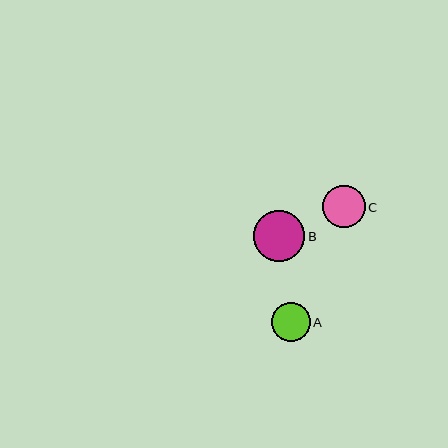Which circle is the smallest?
Circle A is the smallest with a size of approximately 39 pixels.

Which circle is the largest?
Circle B is the largest with a size of approximately 51 pixels.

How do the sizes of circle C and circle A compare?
Circle C and circle A are approximately the same size.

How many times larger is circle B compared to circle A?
Circle B is approximately 1.3 times the size of circle A.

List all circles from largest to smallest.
From largest to smallest: B, C, A.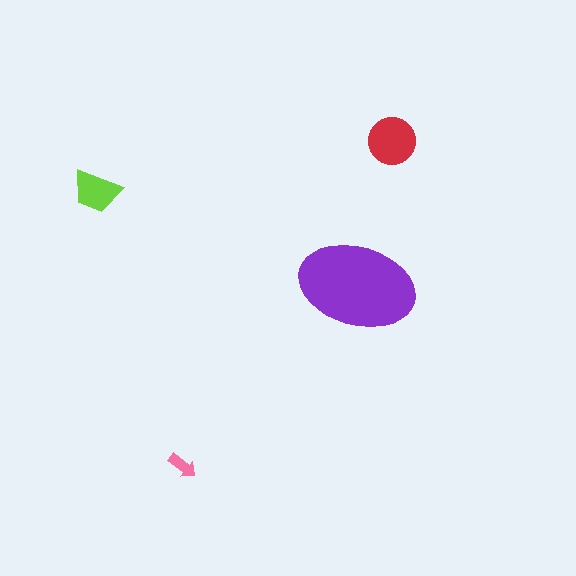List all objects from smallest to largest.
The pink arrow, the lime trapezoid, the red circle, the purple ellipse.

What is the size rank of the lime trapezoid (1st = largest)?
3rd.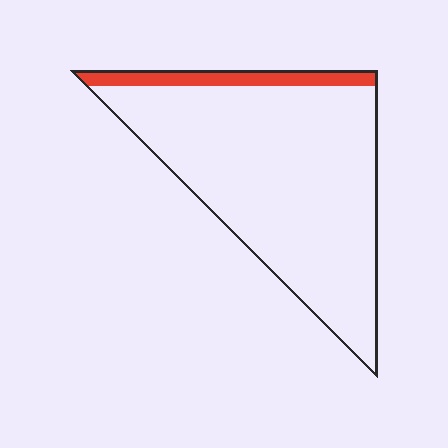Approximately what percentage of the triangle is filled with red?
Approximately 10%.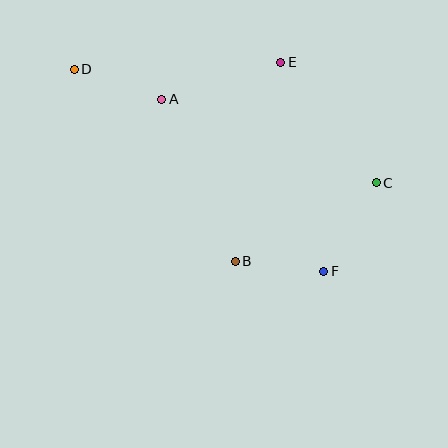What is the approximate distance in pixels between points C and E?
The distance between C and E is approximately 154 pixels.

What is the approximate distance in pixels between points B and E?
The distance between B and E is approximately 204 pixels.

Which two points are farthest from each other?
Points C and D are farthest from each other.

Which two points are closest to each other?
Points B and F are closest to each other.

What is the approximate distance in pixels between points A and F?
The distance between A and F is approximately 236 pixels.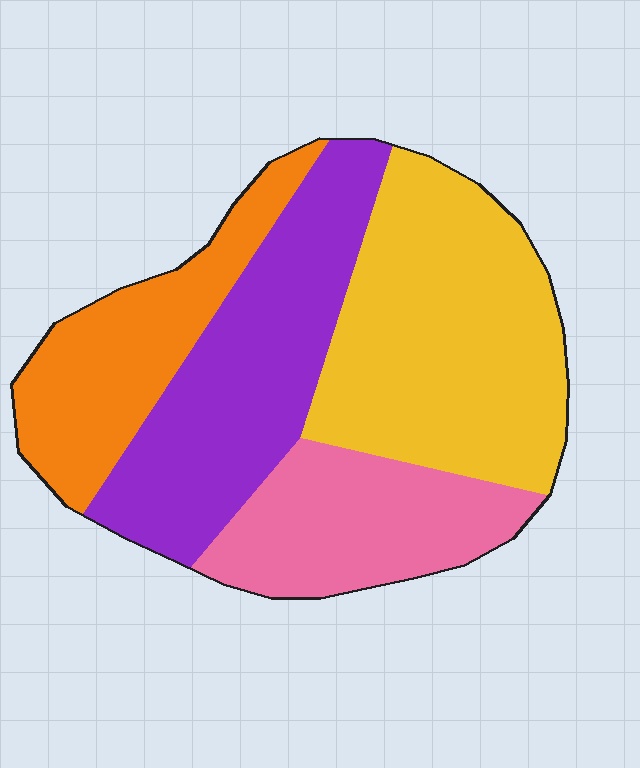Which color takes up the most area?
Yellow, at roughly 35%.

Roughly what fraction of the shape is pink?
Pink covers about 20% of the shape.